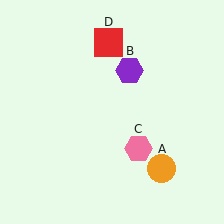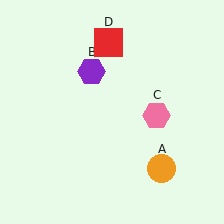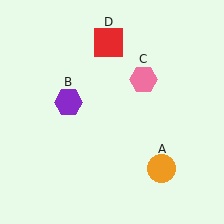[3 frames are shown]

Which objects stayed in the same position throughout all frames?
Orange circle (object A) and red square (object D) remained stationary.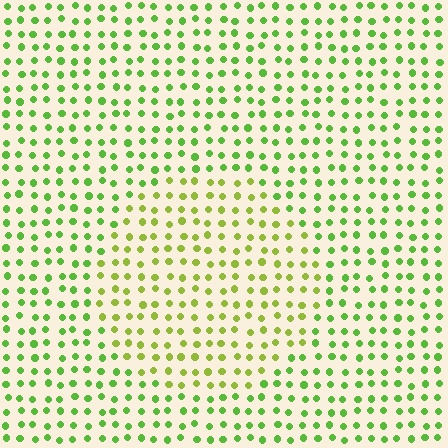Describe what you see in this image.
The image is filled with small lime elements in a uniform arrangement. A circle-shaped region is visible where the elements are tinted to a slightly different hue, forming a subtle color boundary.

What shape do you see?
I see a circle.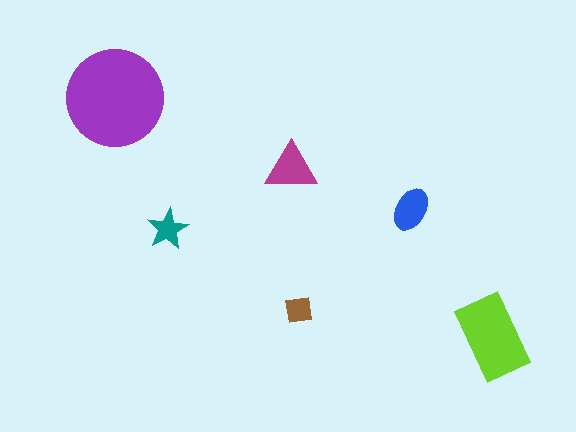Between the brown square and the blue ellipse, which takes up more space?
The blue ellipse.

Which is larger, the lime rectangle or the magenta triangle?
The lime rectangle.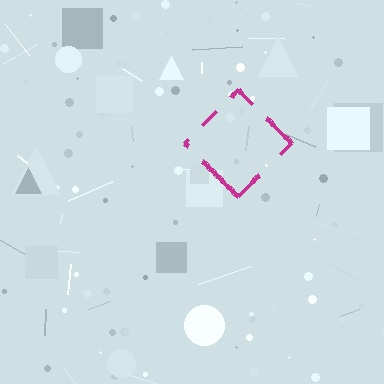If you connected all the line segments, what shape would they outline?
They would outline a diamond.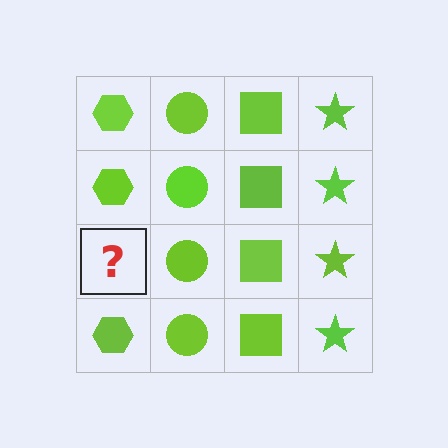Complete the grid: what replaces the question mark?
The question mark should be replaced with a lime hexagon.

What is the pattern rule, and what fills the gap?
The rule is that each column has a consistent shape. The gap should be filled with a lime hexagon.